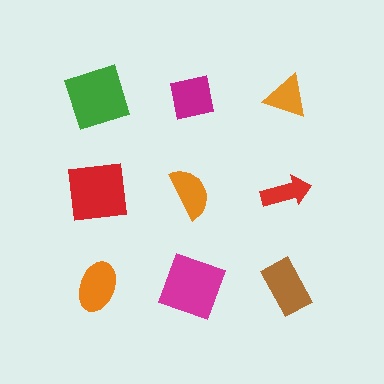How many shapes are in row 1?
3 shapes.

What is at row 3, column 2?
A magenta square.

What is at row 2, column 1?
A red square.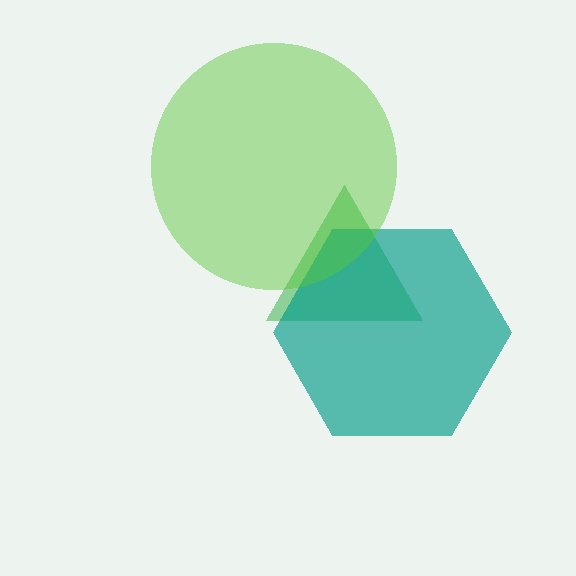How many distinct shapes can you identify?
There are 3 distinct shapes: a green triangle, a teal hexagon, a lime circle.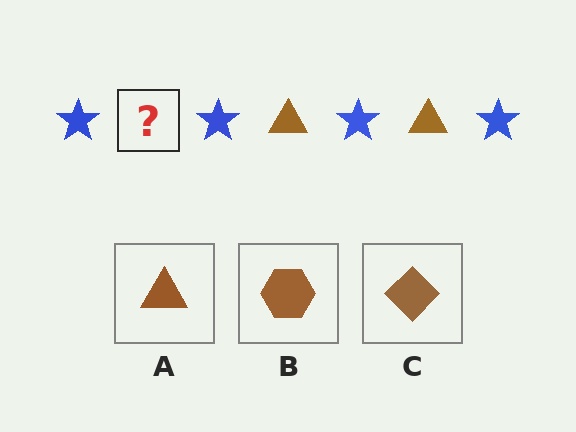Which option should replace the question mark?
Option A.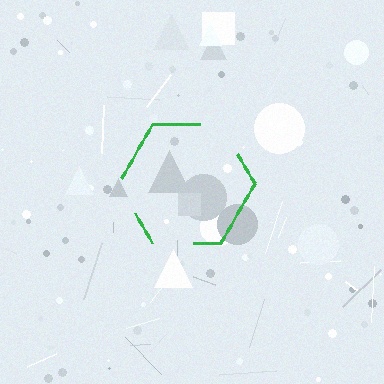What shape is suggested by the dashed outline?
The dashed outline suggests a hexagon.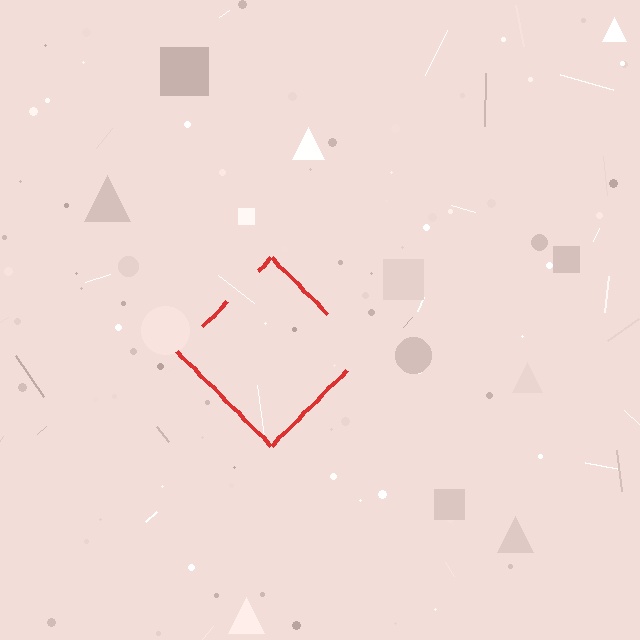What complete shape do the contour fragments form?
The contour fragments form a diamond.